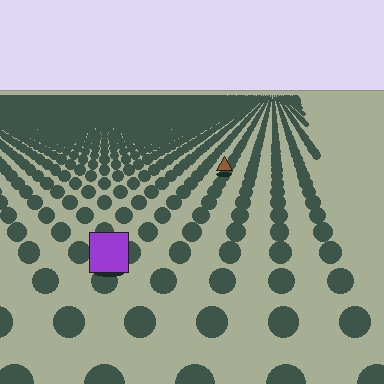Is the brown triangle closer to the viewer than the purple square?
No. The purple square is closer — you can tell from the texture gradient: the ground texture is coarser near it.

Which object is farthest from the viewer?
The brown triangle is farthest from the viewer. It appears smaller and the ground texture around it is denser.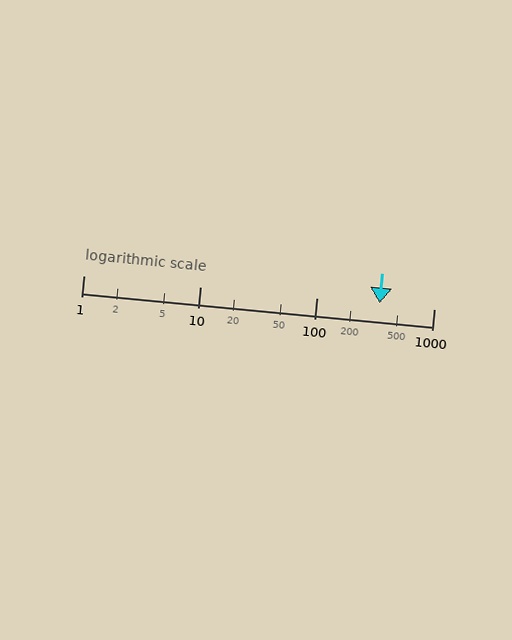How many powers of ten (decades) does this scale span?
The scale spans 3 decades, from 1 to 1000.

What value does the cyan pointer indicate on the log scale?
The pointer indicates approximately 340.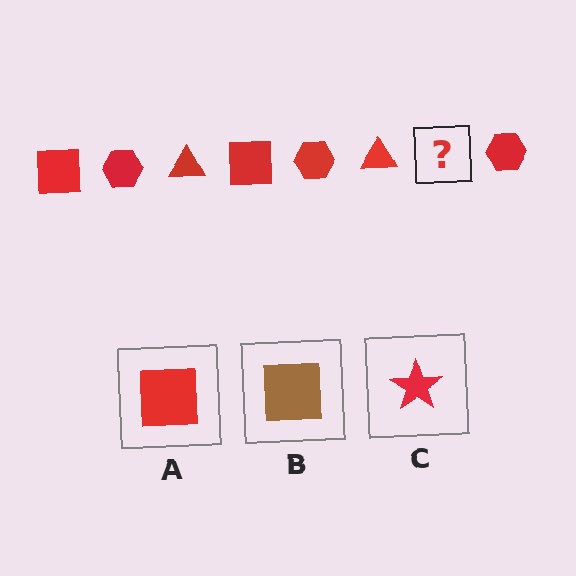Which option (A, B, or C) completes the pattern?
A.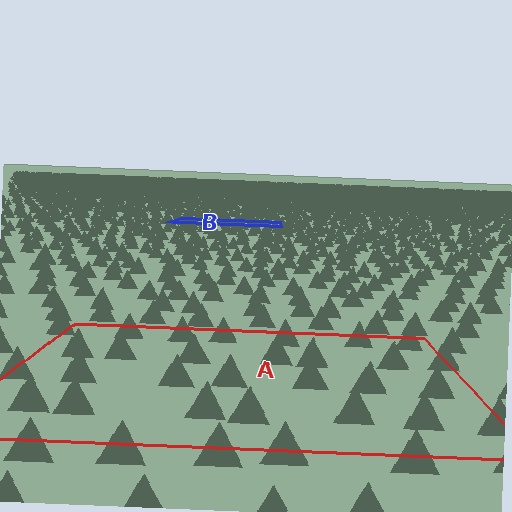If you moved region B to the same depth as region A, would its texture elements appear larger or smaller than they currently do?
They would appear larger. At a closer depth, the same texture elements are projected at a bigger on-screen size.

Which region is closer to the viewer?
Region A is closer. The texture elements there are larger and more spread out.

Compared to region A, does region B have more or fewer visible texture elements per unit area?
Region B has more texture elements per unit area — they are packed more densely because it is farther away.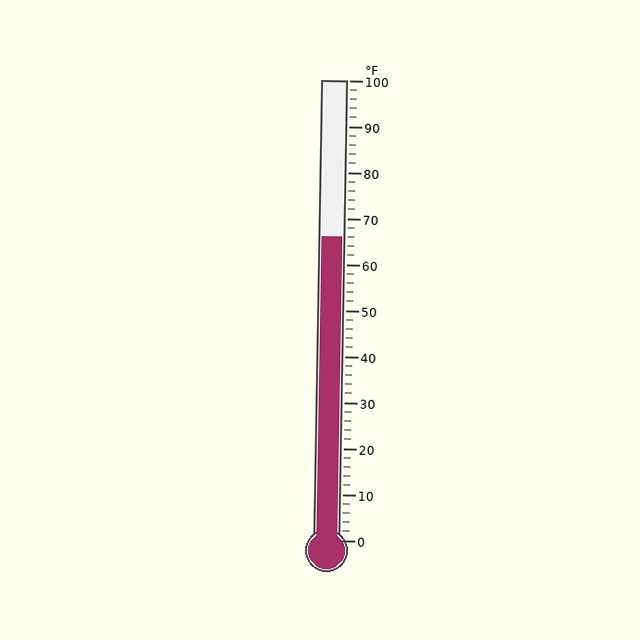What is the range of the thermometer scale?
The thermometer scale ranges from 0°F to 100°F.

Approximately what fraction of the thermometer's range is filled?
The thermometer is filled to approximately 65% of its range.